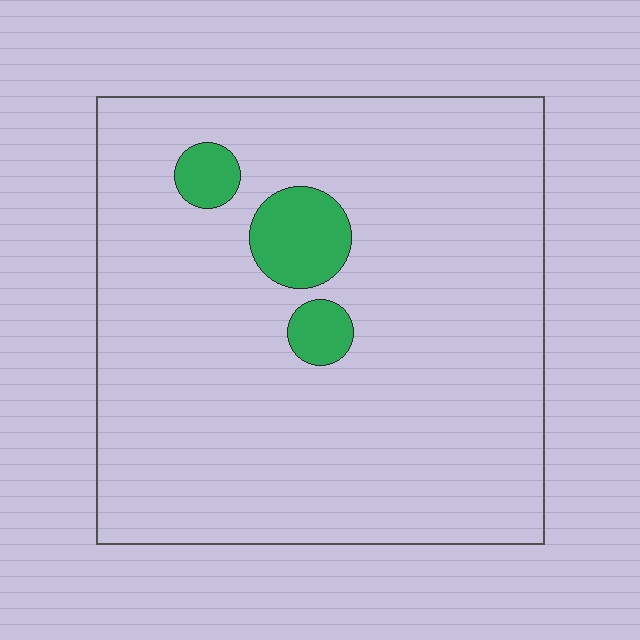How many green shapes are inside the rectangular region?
3.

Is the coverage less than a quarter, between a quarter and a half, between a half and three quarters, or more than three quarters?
Less than a quarter.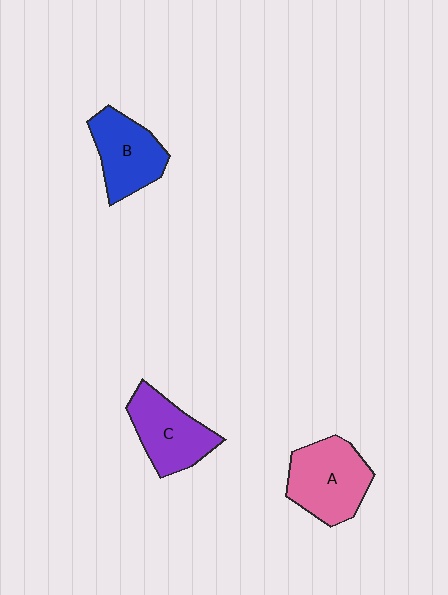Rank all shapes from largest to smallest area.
From largest to smallest: A (pink), C (purple), B (blue).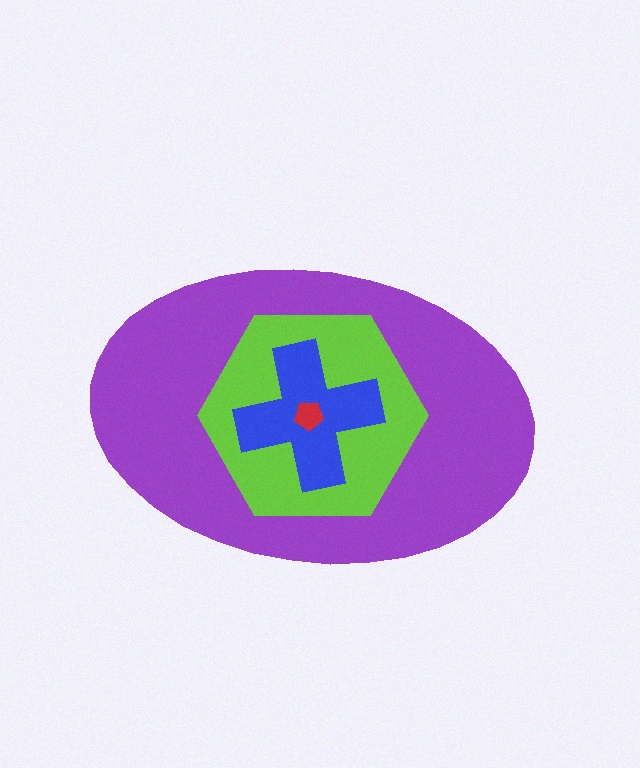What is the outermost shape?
The purple ellipse.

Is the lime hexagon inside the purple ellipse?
Yes.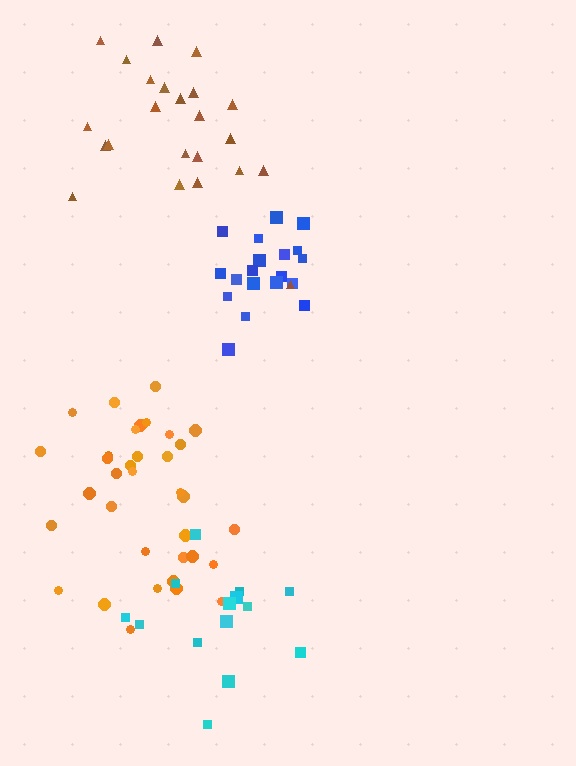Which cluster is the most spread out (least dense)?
Cyan.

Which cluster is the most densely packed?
Blue.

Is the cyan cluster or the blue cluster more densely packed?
Blue.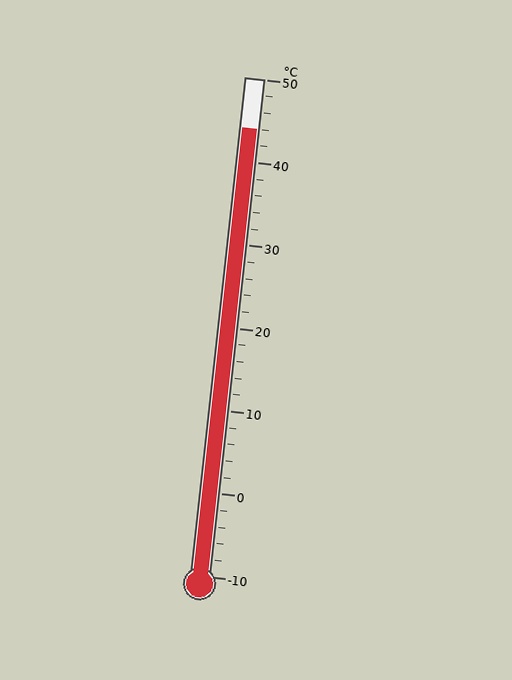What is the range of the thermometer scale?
The thermometer scale ranges from -10°C to 50°C.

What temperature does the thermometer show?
The thermometer shows approximately 44°C.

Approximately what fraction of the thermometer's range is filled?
The thermometer is filled to approximately 90% of its range.